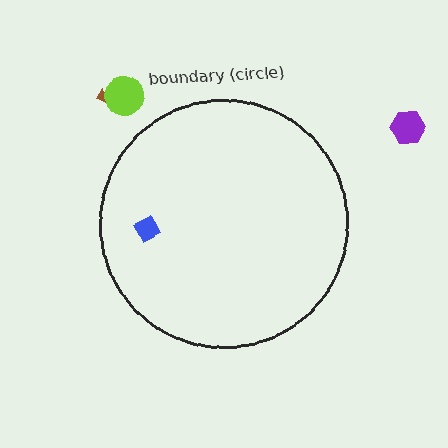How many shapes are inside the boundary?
1 inside, 3 outside.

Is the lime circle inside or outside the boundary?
Outside.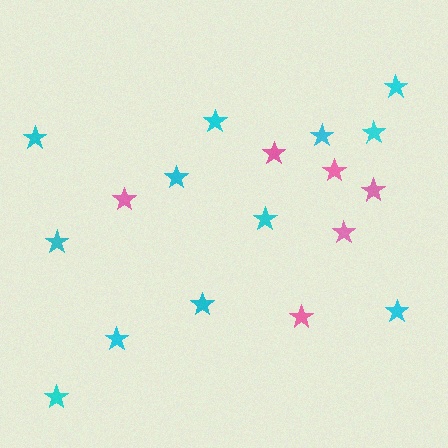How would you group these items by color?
There are 2 groups: one group of cyan stars (12) and one group of pink stars (6).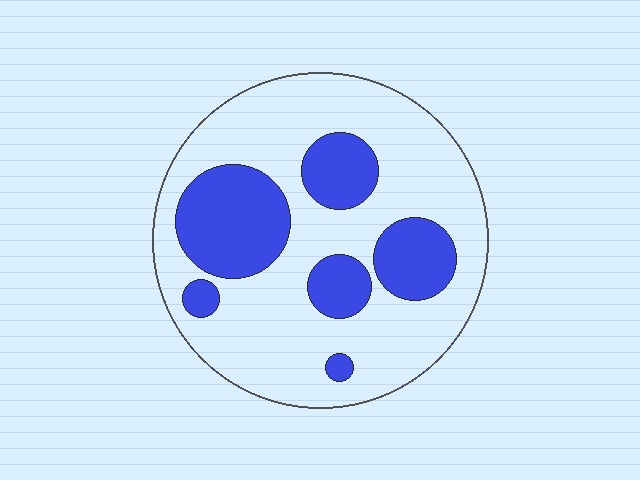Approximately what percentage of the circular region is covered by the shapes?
Approximately 30%.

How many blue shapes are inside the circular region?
6.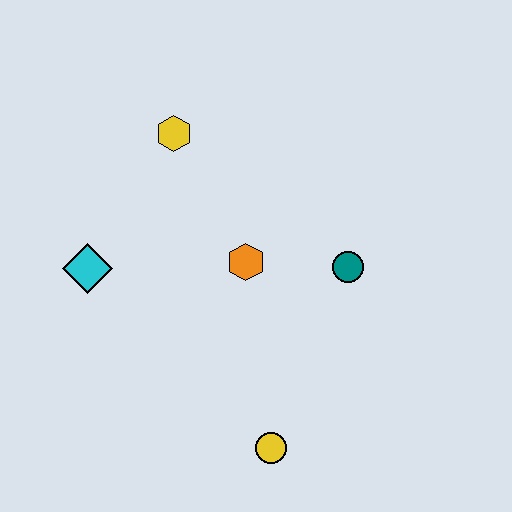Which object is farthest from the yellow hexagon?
The yellow circle is farthest from the yellow hexagon.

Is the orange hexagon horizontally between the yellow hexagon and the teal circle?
Yes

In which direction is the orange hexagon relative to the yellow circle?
The orange hexagon is above the yellow circle.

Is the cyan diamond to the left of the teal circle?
Yes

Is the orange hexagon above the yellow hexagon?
No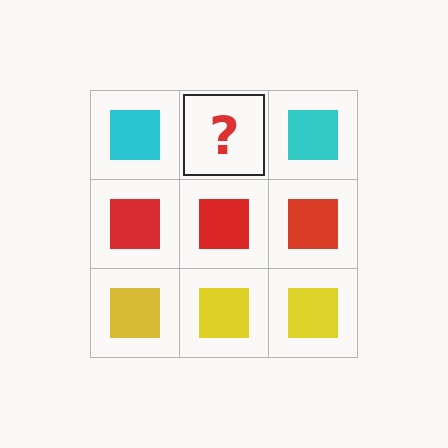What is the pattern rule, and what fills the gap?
The rule is that each row has a consistent color. The gap should be filled with a cyan square.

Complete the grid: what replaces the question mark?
The question mark should be replaced with a cyan square.